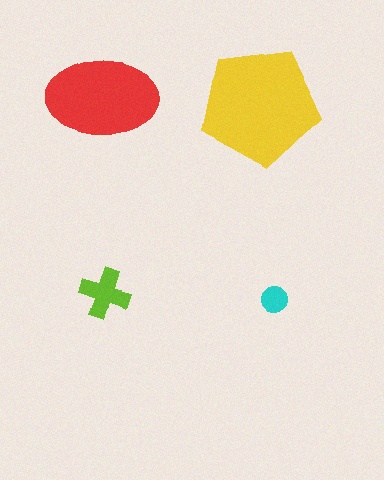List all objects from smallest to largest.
The cyan circle, the lime cross, the red ellipse, the yellow pentagon.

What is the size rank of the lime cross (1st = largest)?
3rd.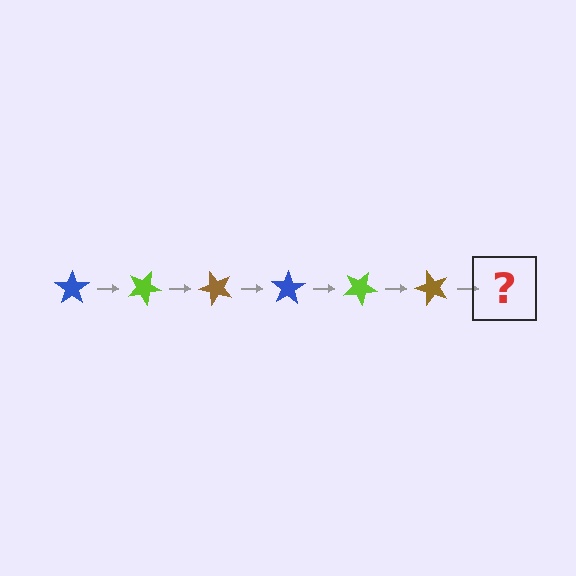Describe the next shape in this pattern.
It should be a blue star, rotated 150 degrees from the start.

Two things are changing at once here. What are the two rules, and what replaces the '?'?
The two rules are that it rotates 25 degrees each step and the color cycles through blue, lime, and brown. The '?' should be a blue star, rotated 150 degrees from the start.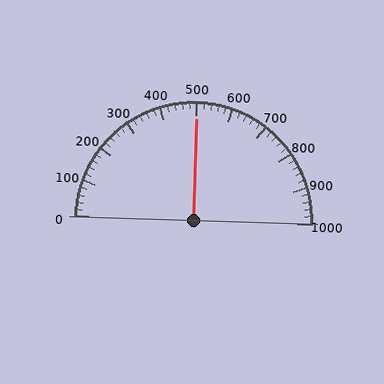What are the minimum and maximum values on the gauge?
The gauge ranges from 0 to 1000.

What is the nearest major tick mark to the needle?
The nearest major tick mark is 500.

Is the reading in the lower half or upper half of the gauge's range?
The reading is in the upper half of the range (0 to 1000).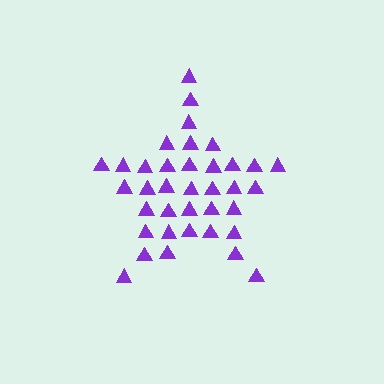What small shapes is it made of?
It is made of small triangles.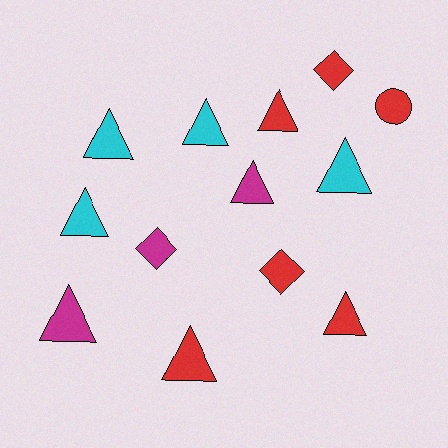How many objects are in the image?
There are 13 objects.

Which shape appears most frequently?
Triangle, with 9 objects.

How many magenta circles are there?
There are no magenta circles.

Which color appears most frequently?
Red, with 6 objects.